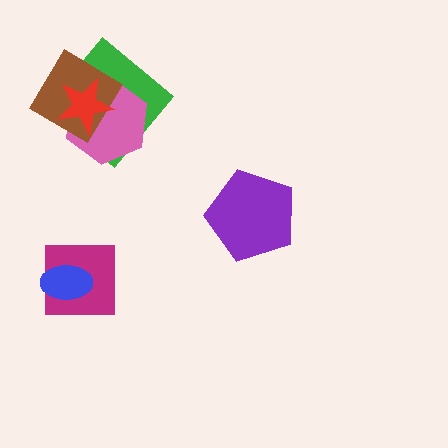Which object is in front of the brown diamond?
The red star is in front of the brown diamond.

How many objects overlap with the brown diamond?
3 objects overlap with the brown diamond.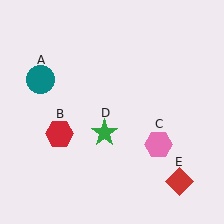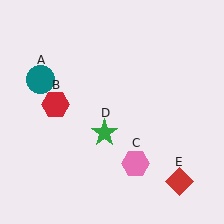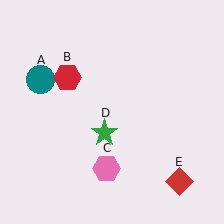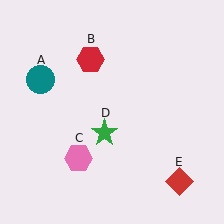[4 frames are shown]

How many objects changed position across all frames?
2 objects changed position: red hexagon (object B), pink hexagon (object C).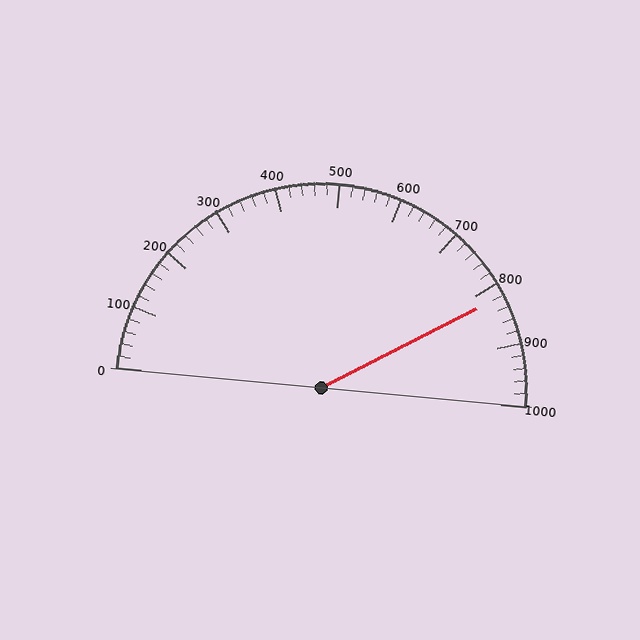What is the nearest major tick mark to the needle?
The nearest major tick mark is 800.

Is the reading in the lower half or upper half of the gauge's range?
The reading is in the upper half of the range (0 to 1000).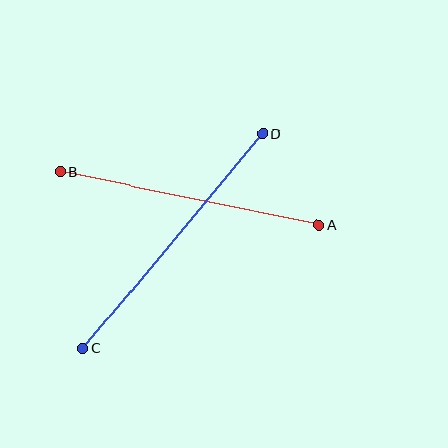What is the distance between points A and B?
The distance is approximately 264 pixels.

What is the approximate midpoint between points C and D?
The midpoint is at approximately (173, 241) pixels.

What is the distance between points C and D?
The distance is approximately 280 pixels.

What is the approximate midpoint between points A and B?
The midpoint is at approximately (190, 198) pixels.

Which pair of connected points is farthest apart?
Points C and D are farthest apart.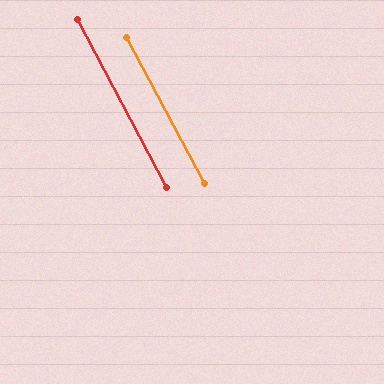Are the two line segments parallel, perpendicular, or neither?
Parallel — their directions differ by only 0.2°.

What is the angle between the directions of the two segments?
Approximately 0 degrees.